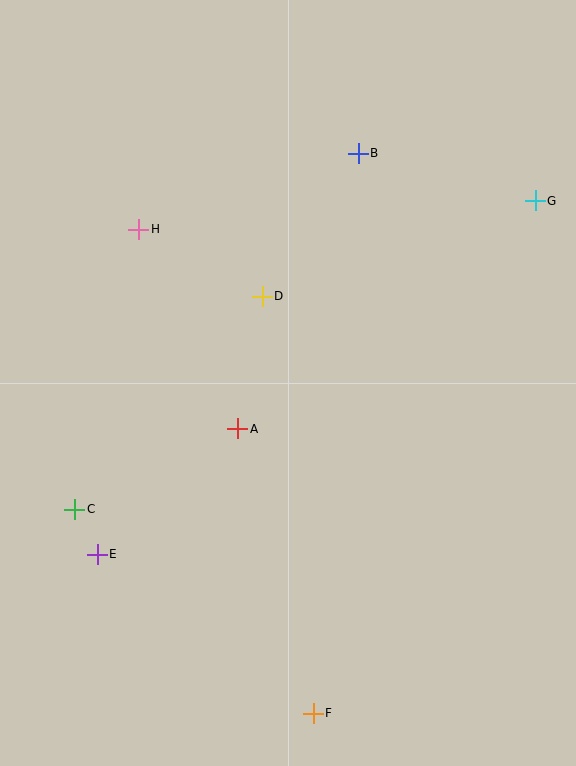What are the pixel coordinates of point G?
Point G is at (535, 201).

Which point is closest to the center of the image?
Point A at (238, 429) is closest to the center.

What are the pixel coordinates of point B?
Point B is at (358, 153).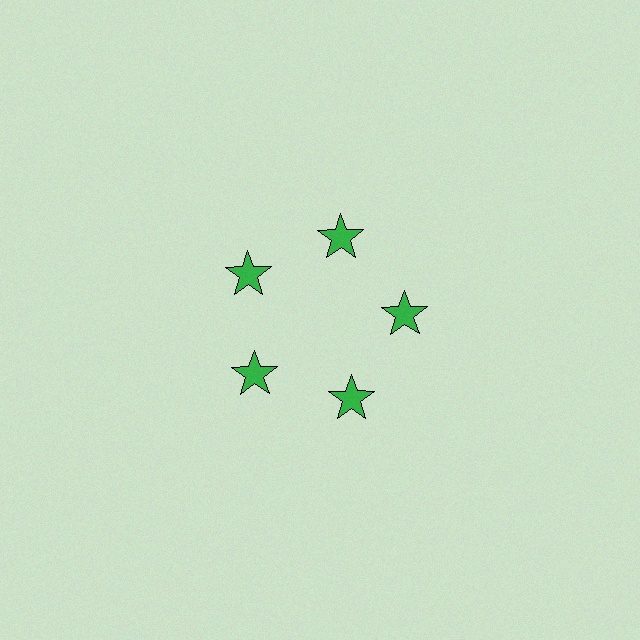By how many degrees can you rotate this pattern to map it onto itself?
The pattern maps onto itself every 72 degrees of rotation.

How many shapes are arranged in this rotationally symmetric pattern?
There are 5 shapes, arranged in 5 groups of 1.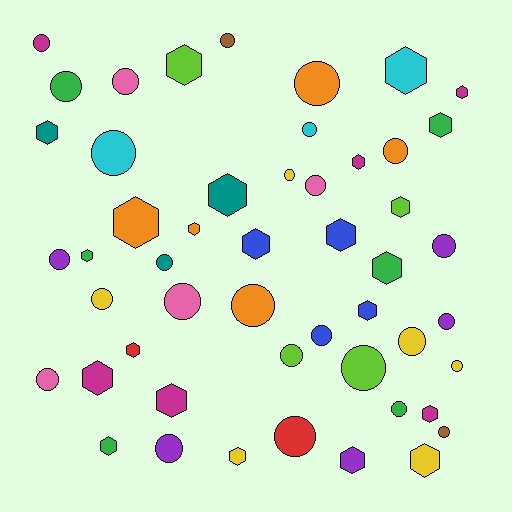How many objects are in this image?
There are 50 objects.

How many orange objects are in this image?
There are 5 orange objects.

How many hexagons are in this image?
There are 23 hexagons.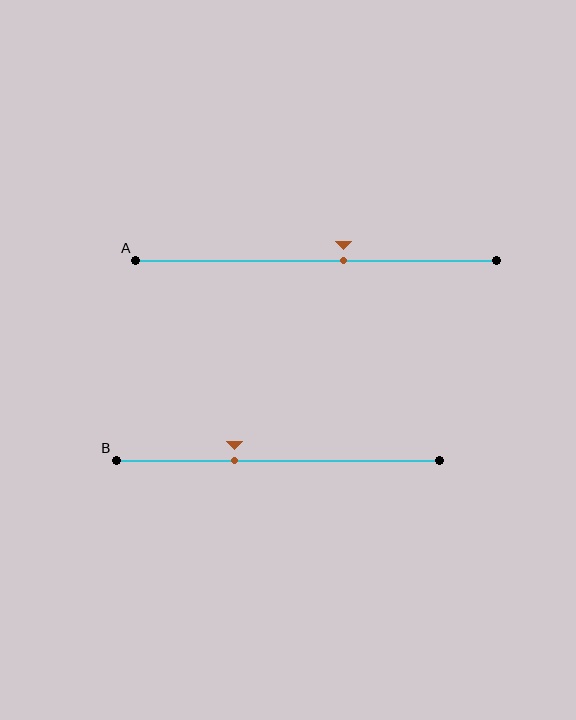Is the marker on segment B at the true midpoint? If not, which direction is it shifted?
No, the marker on segment B is shifted to the left by about 14% of the segment length.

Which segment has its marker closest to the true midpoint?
Segment A has its marker closest to the true midpoint.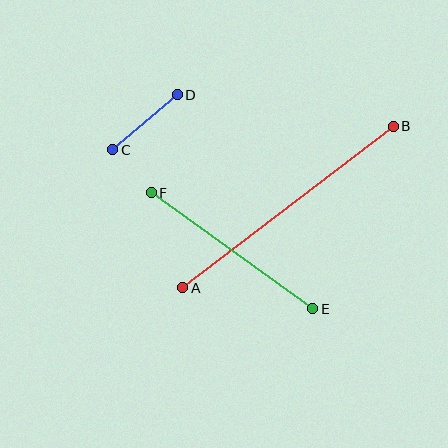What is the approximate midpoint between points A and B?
The midpoint is at approximately (288, 207) pixels.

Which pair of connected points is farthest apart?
Points A and B are farthest apart.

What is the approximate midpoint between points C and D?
The midpoint is at approximately (145, 122) pixels.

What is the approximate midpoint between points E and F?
The midpoint is at approximately (232, 251) pixels.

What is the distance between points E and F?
The distance is approximately 199 pixels.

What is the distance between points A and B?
The distance is approximately 265 pixels.